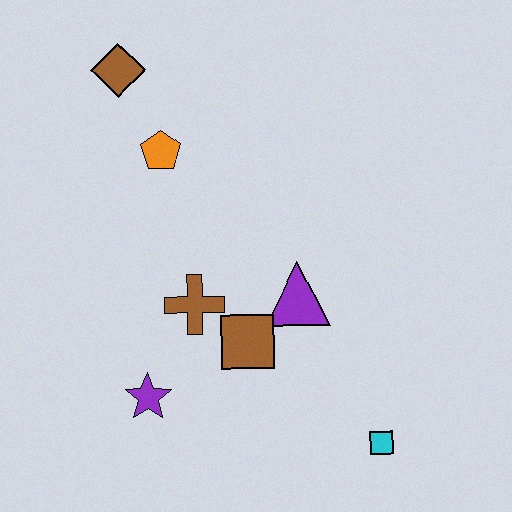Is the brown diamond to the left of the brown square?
Yes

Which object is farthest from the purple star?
The brown diamond is farthest from the purple star.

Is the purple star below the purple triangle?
Yes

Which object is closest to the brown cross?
The brown square is closest to the brown cross.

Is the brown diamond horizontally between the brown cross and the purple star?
No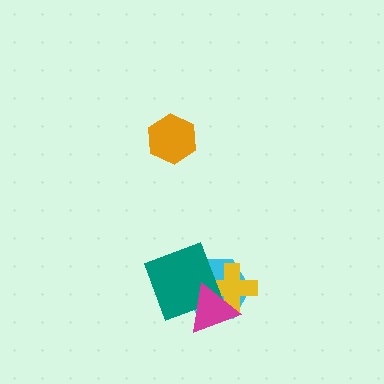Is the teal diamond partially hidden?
Yes, it is partially covered by another shape.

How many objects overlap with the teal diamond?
3 objects overlap with the teal diamond.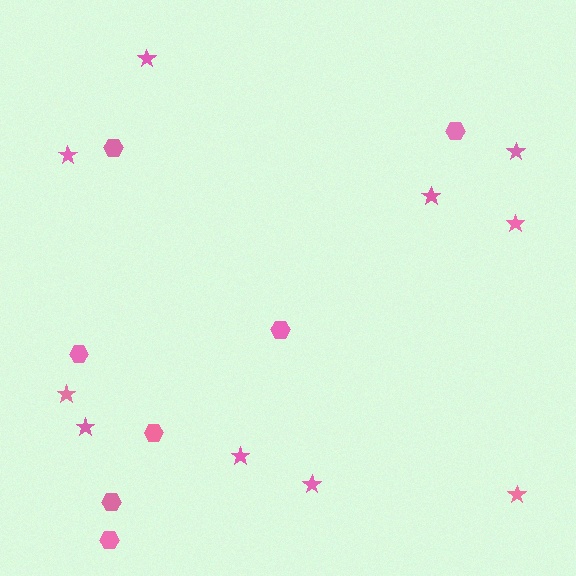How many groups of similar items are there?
There are 2 groups: one group of hexagons (7) and one group of stars (10).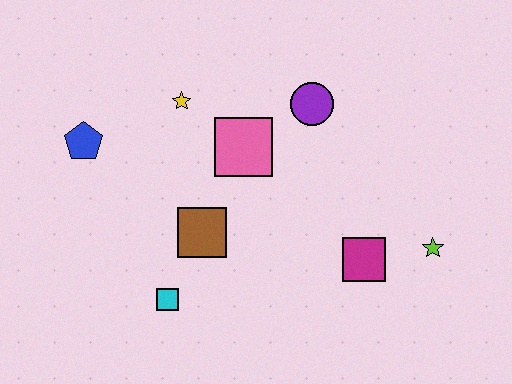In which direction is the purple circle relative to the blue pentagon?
The purple circle is to the right of the blue pentagon.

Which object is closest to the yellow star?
The pink square is closest to the yellow star.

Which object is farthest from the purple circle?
The cyan square is farthest from the purple circle.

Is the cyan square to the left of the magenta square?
Yes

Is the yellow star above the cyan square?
Yes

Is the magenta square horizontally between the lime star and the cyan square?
Yes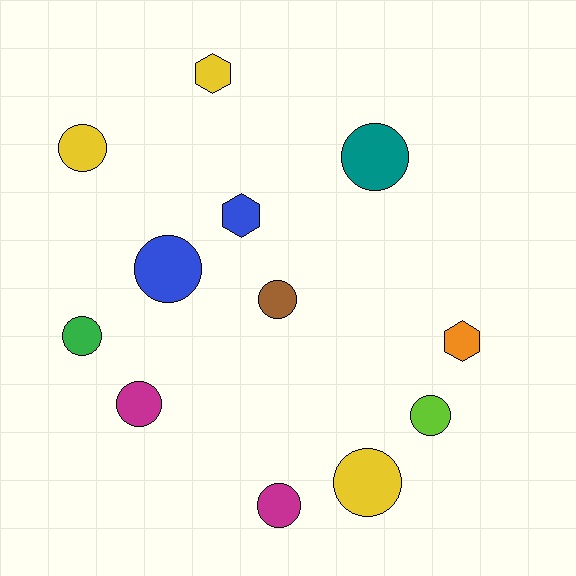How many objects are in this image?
There are 12 objects.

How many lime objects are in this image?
There is 1 lime object.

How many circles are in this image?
There are 9 circles.